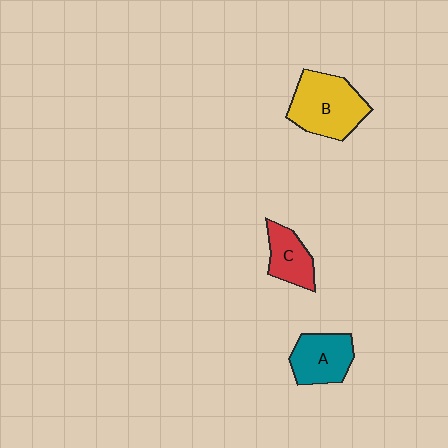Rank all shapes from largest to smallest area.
From largest to smallest: B (yellow), A (teal), C (red).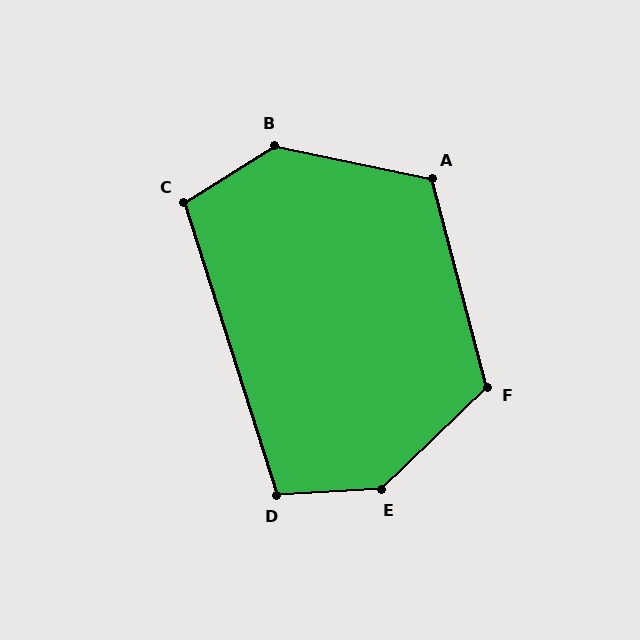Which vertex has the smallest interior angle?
C, at approximately 104 degrees.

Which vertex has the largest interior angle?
E, at approximately 139 degrees.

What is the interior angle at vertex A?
Approximately 117 degrees (obtuse).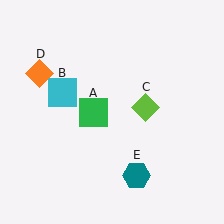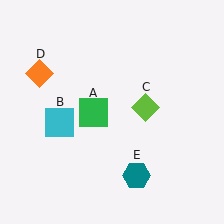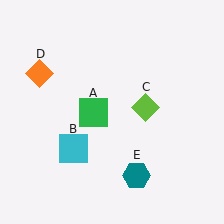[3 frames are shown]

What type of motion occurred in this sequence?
The cyan square (object B) rotated counterclockwise around the center of the scene.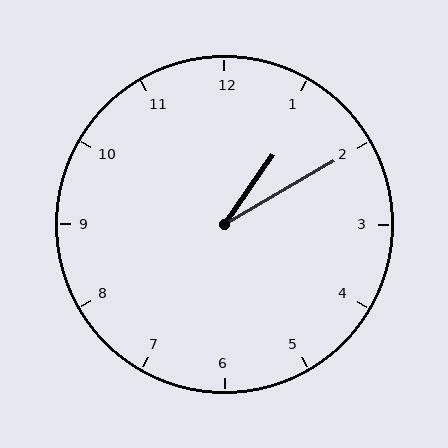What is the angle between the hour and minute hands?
Approximately 25 degrees.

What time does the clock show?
1:10.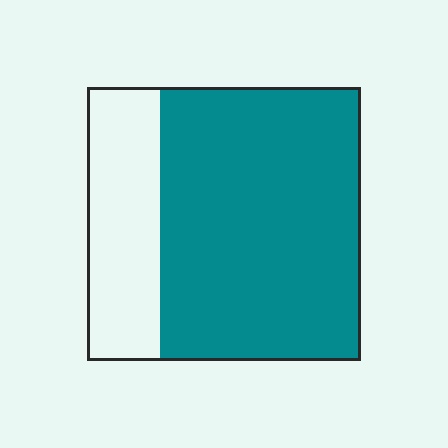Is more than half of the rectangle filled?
Yes.